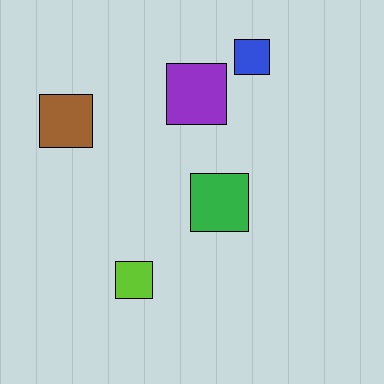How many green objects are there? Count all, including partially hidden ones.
There is 1 green object.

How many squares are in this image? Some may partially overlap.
There are 5 squares.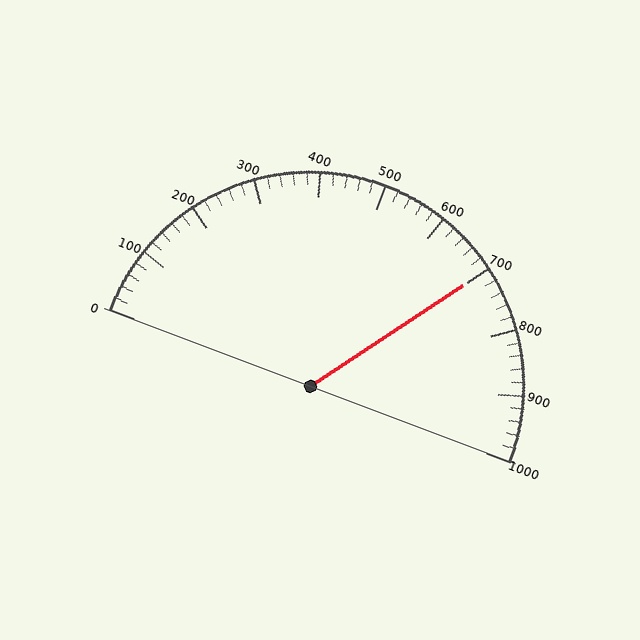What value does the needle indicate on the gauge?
The needle indicates approximately 700.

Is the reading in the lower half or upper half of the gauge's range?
The reading is in the upper half of the range (0 to 1000).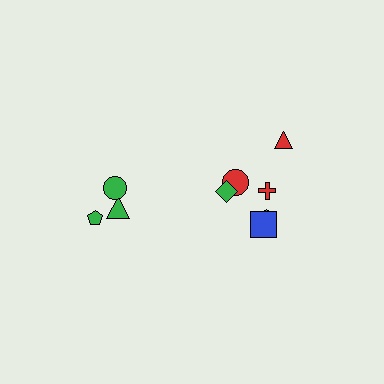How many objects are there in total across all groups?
There are 9 objects.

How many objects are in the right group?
There are 6 objects.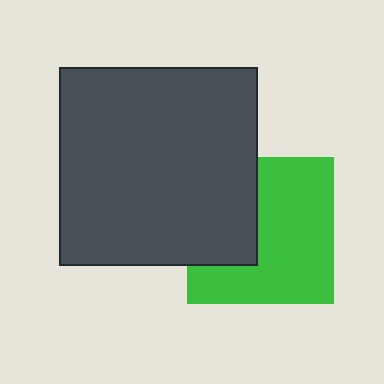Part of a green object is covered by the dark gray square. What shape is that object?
It is a square.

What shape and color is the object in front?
The object in front is a dark gray square.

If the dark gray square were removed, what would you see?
You would see the complete green square.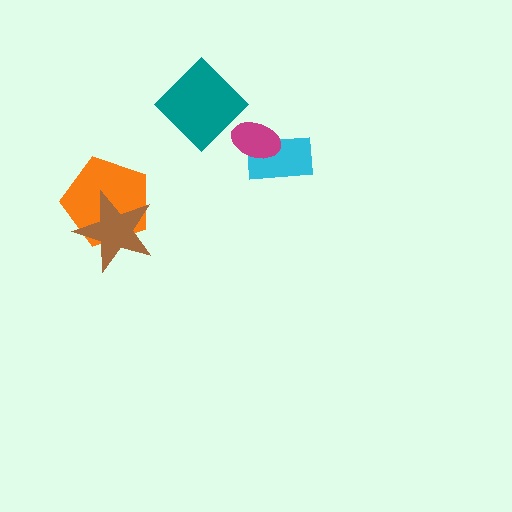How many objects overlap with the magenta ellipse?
1 object overlaps with the magenta ellipse.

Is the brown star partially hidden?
No, no other shape covers it.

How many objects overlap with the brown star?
1 object overlaps with the brown star.